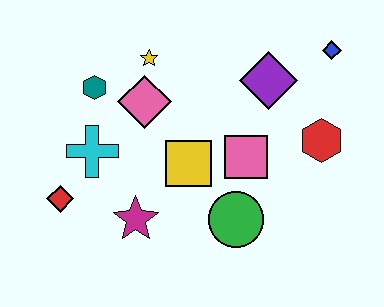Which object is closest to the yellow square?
The pink square is closest to the yellow square.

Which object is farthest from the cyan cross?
The blue diamond is farthest from the cyan cross.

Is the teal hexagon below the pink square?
No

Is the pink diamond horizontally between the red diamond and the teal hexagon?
No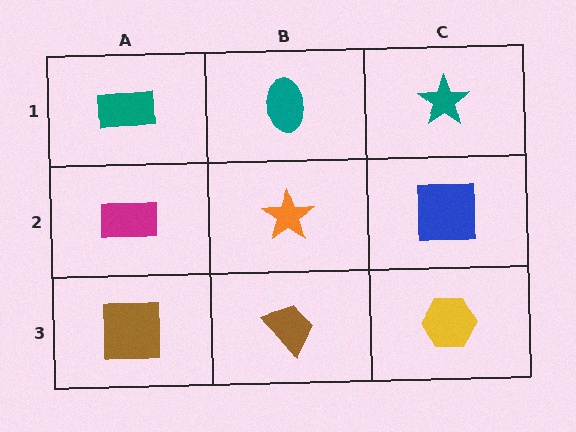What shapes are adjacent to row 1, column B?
An orange star (row 2, column B), a teal rectangle (row 1, column A), a teal star (row 1, column C).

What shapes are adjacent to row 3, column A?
A magenta rectangle (row 2, column A), a brown trapezoid (row 3, column B).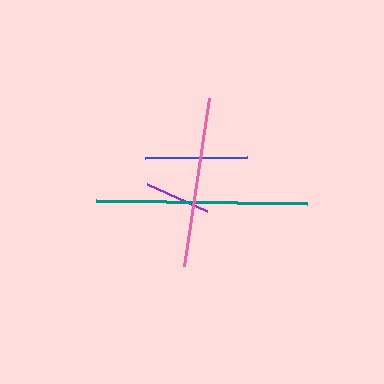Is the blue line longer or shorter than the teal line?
The teal line is longer than the blue line.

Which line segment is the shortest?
The purple line is the shortest at approximately 66 pixels.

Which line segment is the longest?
The teal line is the longest at approximately 211 pixels.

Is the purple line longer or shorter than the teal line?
The teal line is longer than the purple line.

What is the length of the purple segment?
The purple segment is approximately 66 pixels long.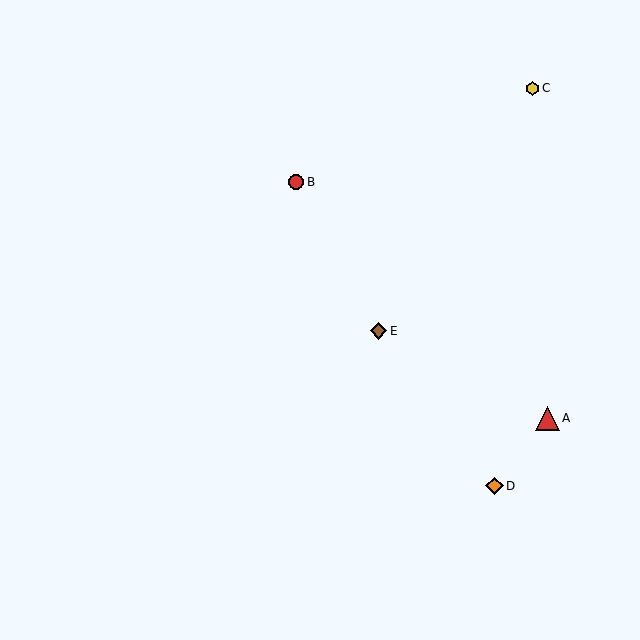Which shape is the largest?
The red triangle (labeled A) is the largest.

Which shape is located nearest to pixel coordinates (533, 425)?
The red triangle (labeled A) at (547, 418) is nearest to that location.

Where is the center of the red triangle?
The center of the red triangle is at (547, 418).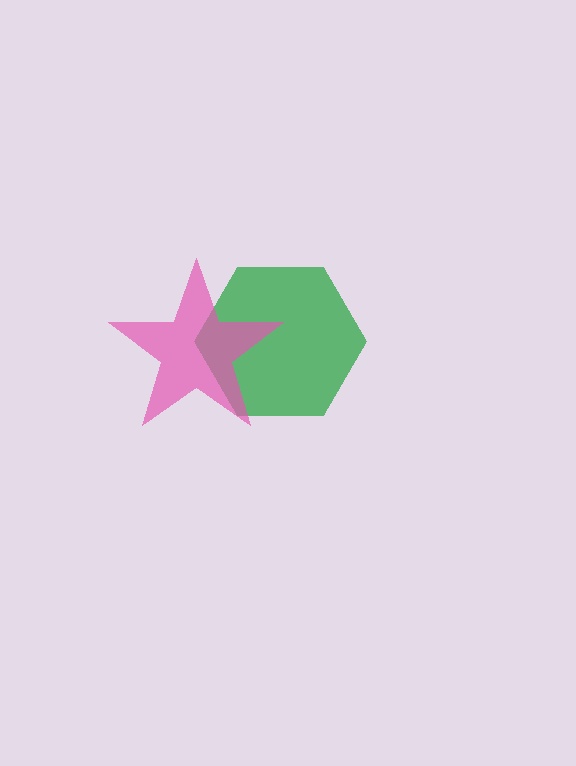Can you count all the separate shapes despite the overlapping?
Yes, there are 2 separate shapes.